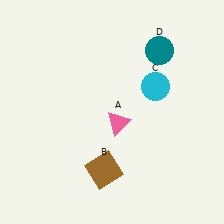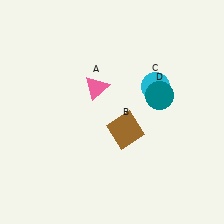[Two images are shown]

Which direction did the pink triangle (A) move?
The pink triangle (A) moved up.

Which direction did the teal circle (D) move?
The teal circle (D) moved down.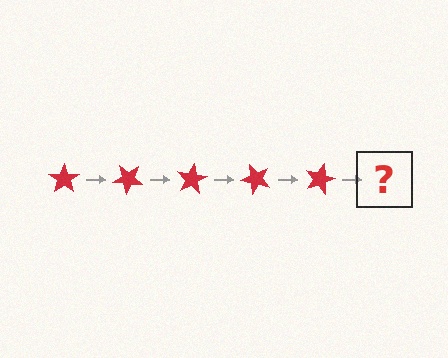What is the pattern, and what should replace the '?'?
The pattern is that the star rotates 40 degrees each step. The '?' should be a red star rotated 200 degrees.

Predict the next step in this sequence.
The next step is a red star rotated 200 degrees.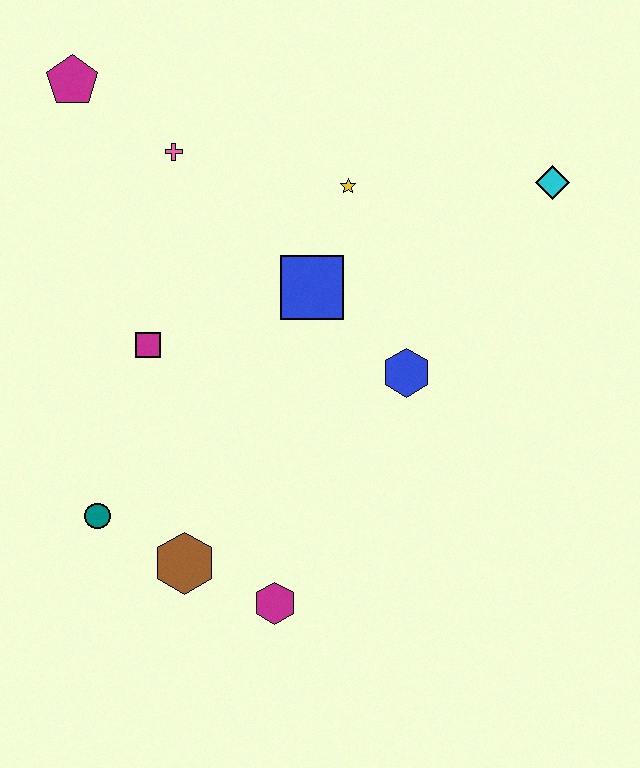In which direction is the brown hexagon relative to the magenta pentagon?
The brown hexagon is below the magenta pentagon.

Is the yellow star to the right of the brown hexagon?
Yes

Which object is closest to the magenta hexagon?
The brown hexagon is closest to the magenta hexagon.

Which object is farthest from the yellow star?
The magenta hexagon is farthest from the yellow star.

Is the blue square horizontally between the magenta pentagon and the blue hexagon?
Yes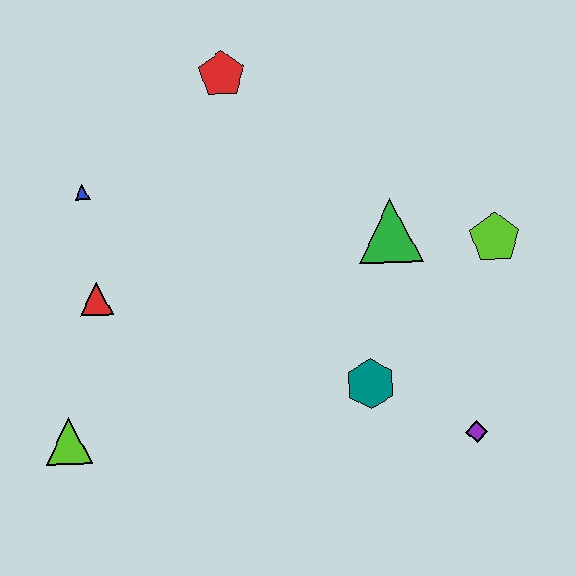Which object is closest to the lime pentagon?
The green triangle is closest to the lime pentagon.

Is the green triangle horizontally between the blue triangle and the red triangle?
No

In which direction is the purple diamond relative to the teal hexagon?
The purple diamond is to the right of the teal hexagon.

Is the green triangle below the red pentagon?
Yes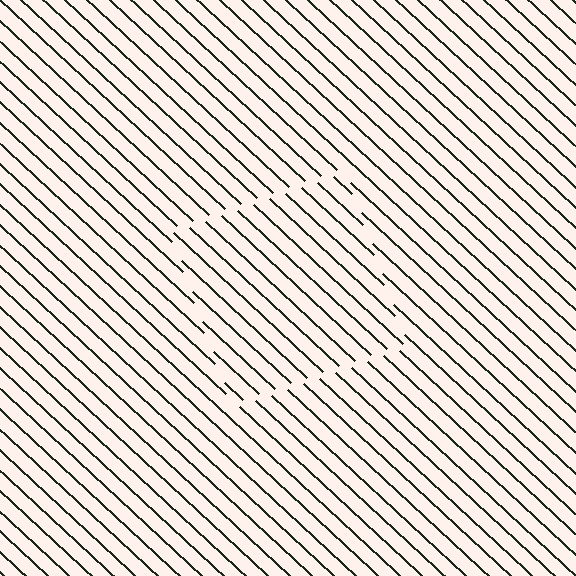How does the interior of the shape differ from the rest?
The interior of the shape contains the same grating, shifted by half a period — the contour is defined by the phase discontinuity where line-ends from the inner and outer gratings abut.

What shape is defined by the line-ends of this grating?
An illusory square. The interior of the shape contains the same grating, shifted by half a period — the contour is defined by the phase discontinuity where line-ends from the inner and outer gratings abut.